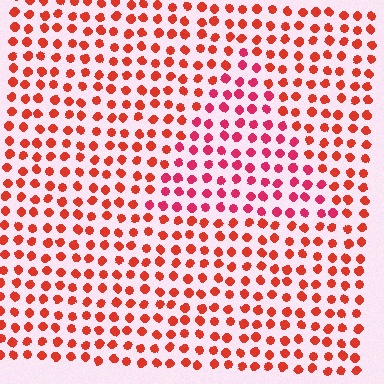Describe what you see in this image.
The image is filled with small red elements in a uniform arrangement. A triangle-shaped region is visible where the elements are tinted to a slightly different hue, forming a subtle color boundary.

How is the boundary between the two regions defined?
The boundary is defined purely by a slight shift in hue (about 25 degrees). Spacing, size, and orientation are identical on both sides.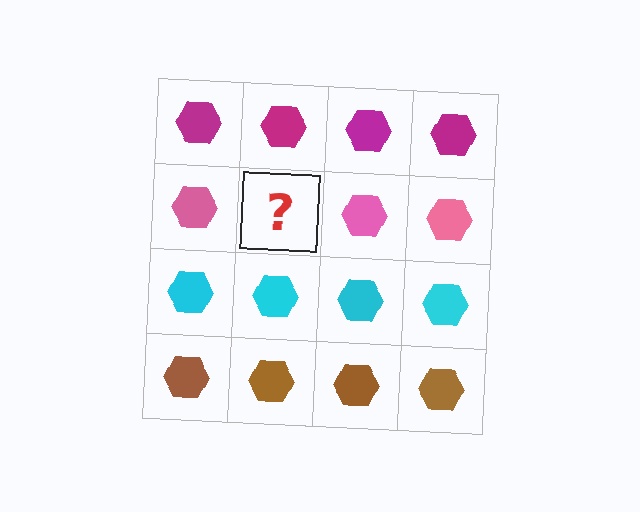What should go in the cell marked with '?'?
The missing cell should contain a pink hexagon.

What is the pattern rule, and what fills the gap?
The rule is that each row has a consistent color. The gap should be filled with a pink hexagon.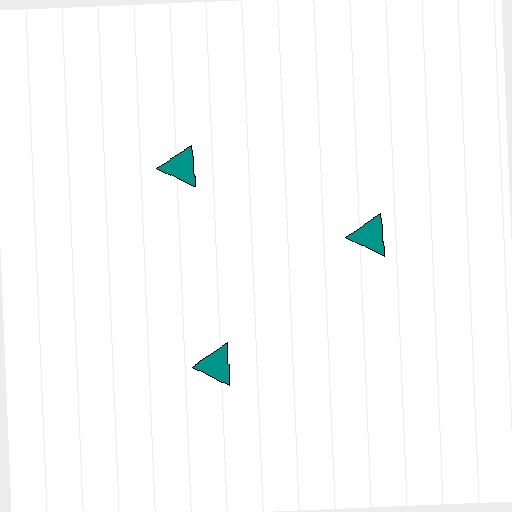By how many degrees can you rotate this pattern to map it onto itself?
The pattern maps onto itself every 120 degrees of rotation.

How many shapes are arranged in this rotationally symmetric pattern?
There are 3 shapes, arranged in 3 groups of 1.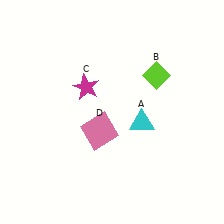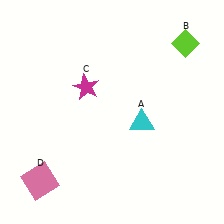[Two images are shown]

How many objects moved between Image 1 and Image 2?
2 objects moved between the two images.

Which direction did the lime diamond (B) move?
The lime diamond (B) moved up.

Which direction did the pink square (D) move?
The pink square (D) moved left.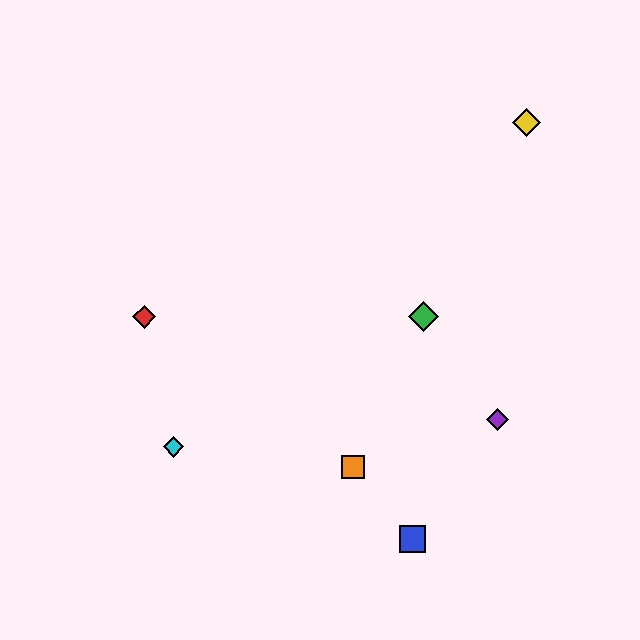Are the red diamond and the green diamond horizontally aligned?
Yes, both are at y≈317.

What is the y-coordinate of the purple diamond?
The purple diamond is at y≈420.